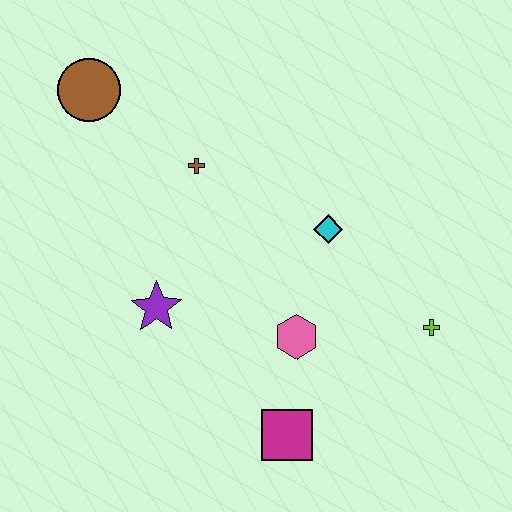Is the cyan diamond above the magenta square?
Yes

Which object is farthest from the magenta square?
The brown circle is farthest from the magenta square.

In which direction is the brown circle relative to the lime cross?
The brown circle is to the left of the lime cross.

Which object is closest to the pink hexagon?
The magenta square is closest to the pink hexagon.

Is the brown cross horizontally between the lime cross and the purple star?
Yes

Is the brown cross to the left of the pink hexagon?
Yes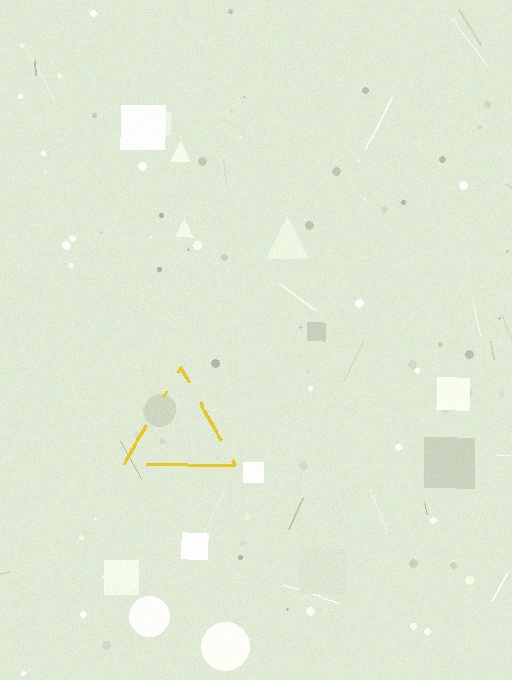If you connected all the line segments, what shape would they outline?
They would outline a triangle.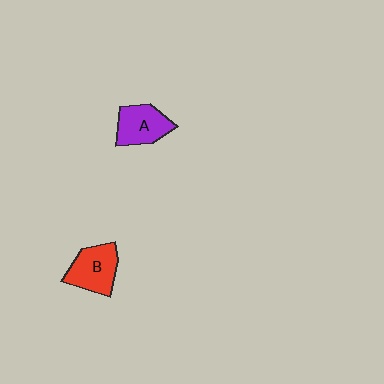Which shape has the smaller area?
Shape A (purple).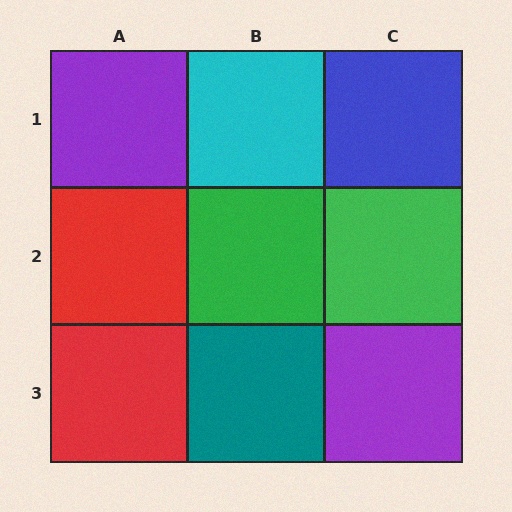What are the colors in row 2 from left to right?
Red, green, green.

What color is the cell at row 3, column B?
Teal.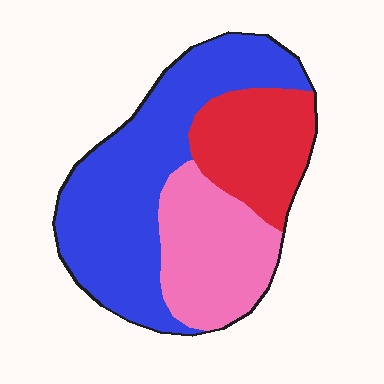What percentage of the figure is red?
Red takes up about one quarter (1/4) of the figure.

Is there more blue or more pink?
Blue.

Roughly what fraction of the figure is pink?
Pink takes up about one quarter (1/4) of the figure.